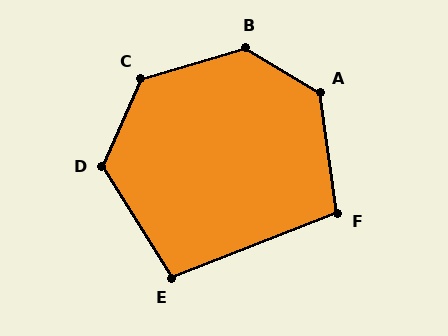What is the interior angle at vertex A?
Approximately 129 degrees (obtuse).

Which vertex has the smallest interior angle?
E, at approximately 101 degrees.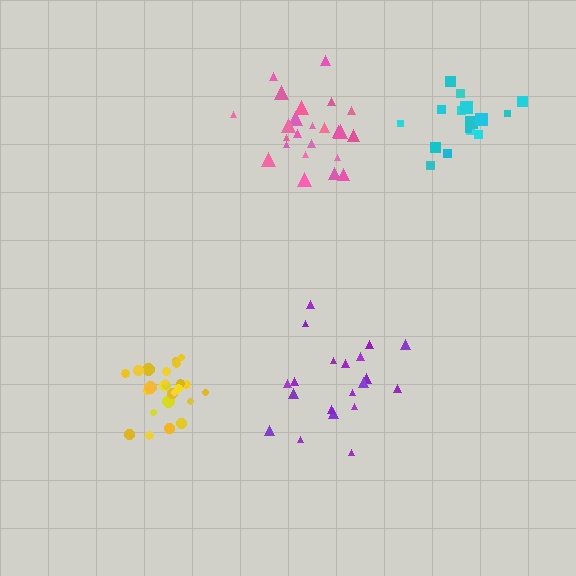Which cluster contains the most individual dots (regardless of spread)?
Yellow (25).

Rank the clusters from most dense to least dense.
yellow, cyan, pink, purple.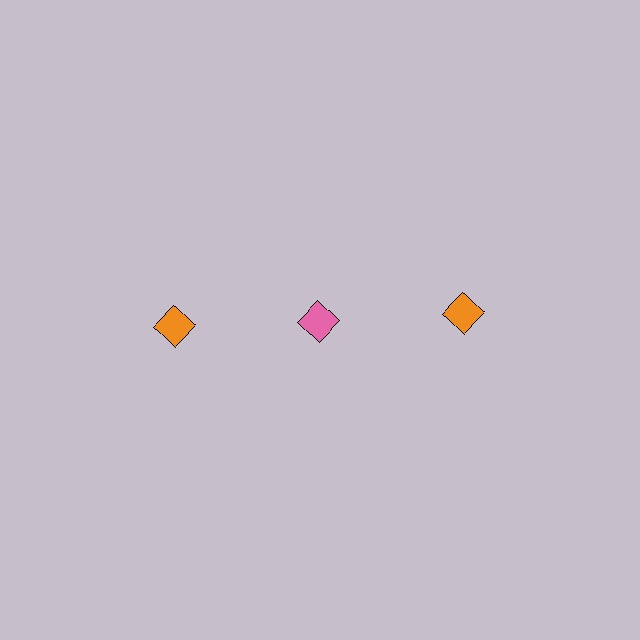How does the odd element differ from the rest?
It has a different color: pink instead of orange.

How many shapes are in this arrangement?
There are 3 shapes arranged in a grid pattern.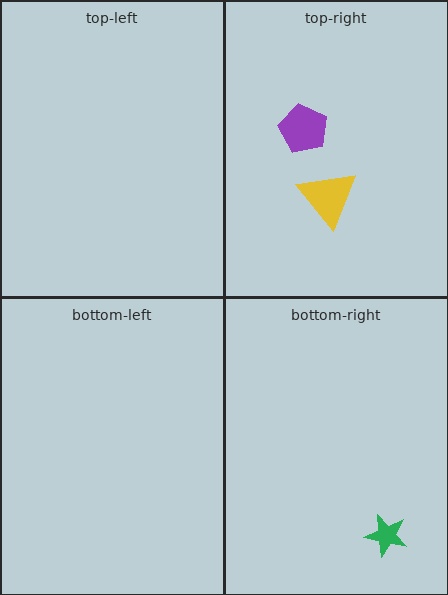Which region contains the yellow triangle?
The top-right region.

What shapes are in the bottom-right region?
The green star.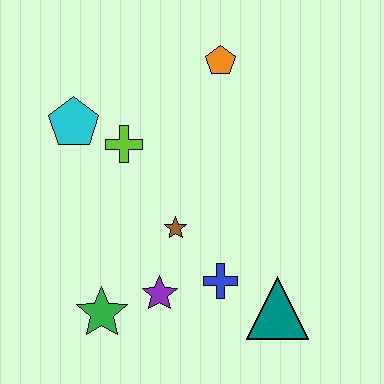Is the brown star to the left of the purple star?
No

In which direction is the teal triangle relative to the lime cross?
The teal triangle is below the lime cross.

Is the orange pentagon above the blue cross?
Yes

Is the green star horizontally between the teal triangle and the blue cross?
No